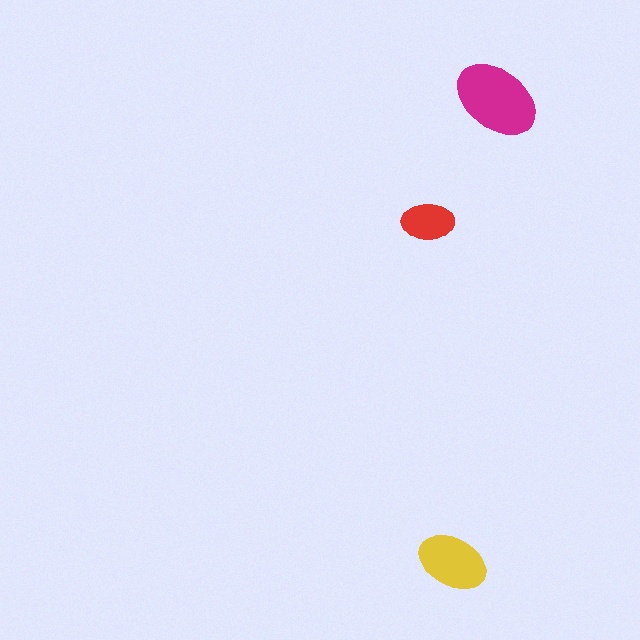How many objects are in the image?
There are 3 objects in the image.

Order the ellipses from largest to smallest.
the magenta one, the yellow one, the red one.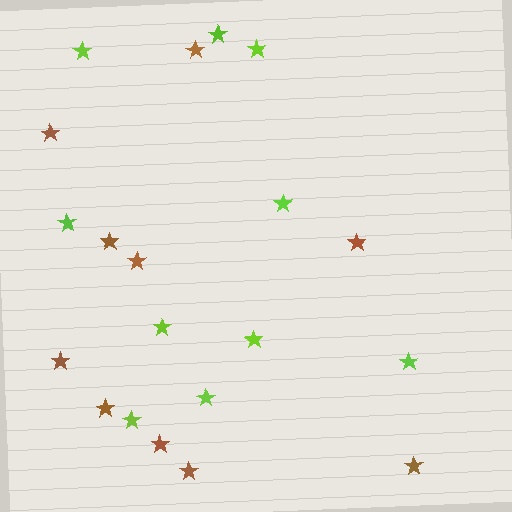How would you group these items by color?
There are 2 groups: one group of lime stars (10) and one group of brown stars (10).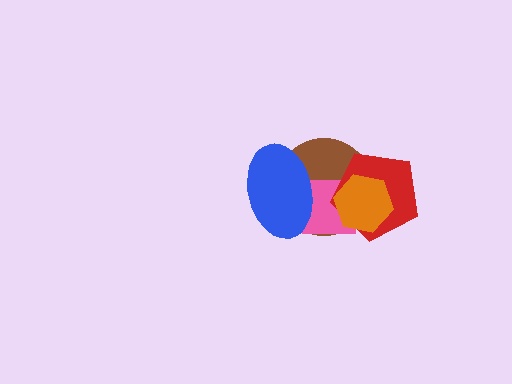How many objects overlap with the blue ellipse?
2 objects overlap with the blue ellipse.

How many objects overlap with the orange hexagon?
3 objects overlap with the orange hexagon.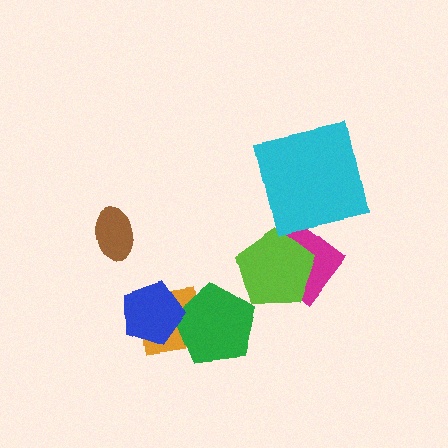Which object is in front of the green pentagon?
The blue pentagon is in front of the green pentagon.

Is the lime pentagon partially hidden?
No, no other shape covers it.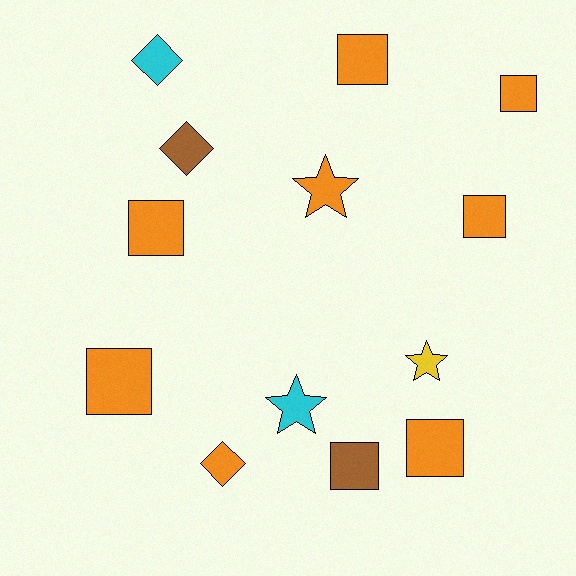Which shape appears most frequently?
Square, with 7 objects.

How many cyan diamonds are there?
There is 1 cyan diamond.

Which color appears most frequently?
Orange, with 8 objects.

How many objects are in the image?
There are 13 objects.